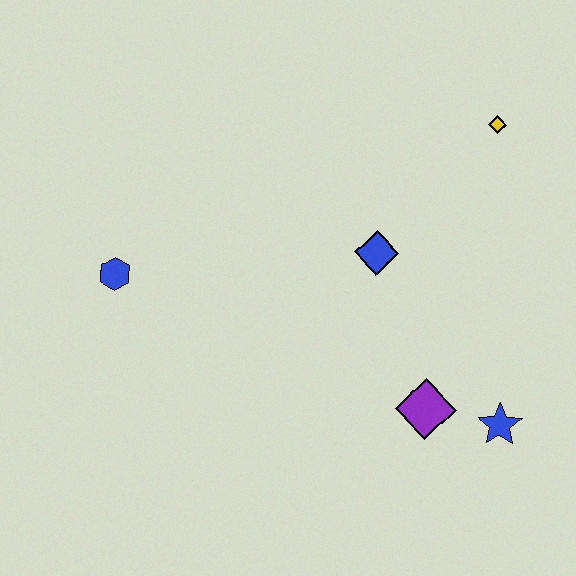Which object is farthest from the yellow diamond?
The blue hexagon is farthest from the yellow diamond.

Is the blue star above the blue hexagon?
No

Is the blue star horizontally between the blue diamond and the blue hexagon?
No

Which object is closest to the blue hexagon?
The blue diamond is closest to the blue hexagon.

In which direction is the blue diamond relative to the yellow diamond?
The blue diamond is below the yellow diamond.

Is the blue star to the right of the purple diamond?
Yes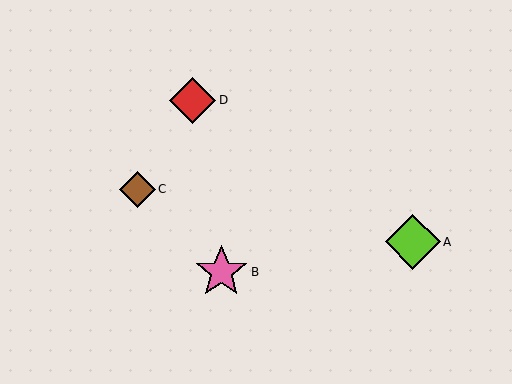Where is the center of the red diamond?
The center of the red diamond is at (193, 100).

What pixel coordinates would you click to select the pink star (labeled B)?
Click at (221, 272) to select the pink star B.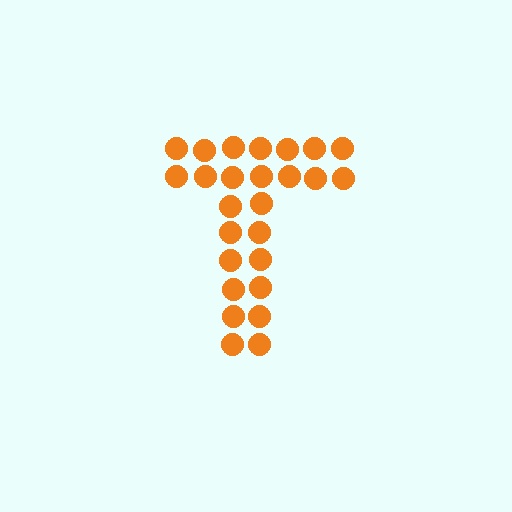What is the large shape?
The large shape is the letter T.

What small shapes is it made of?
It is made of small circles.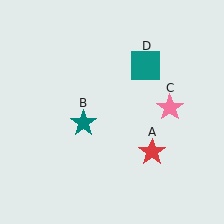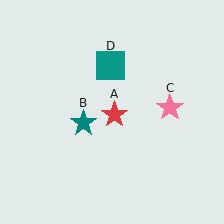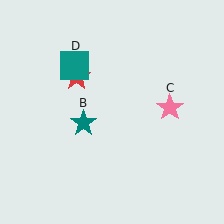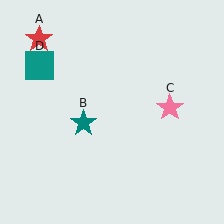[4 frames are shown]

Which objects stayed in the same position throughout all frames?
Teal star (object B) and pink star (object C) remained stationary.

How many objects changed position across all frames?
2 objects changed position: red star (object A), teal square (object D).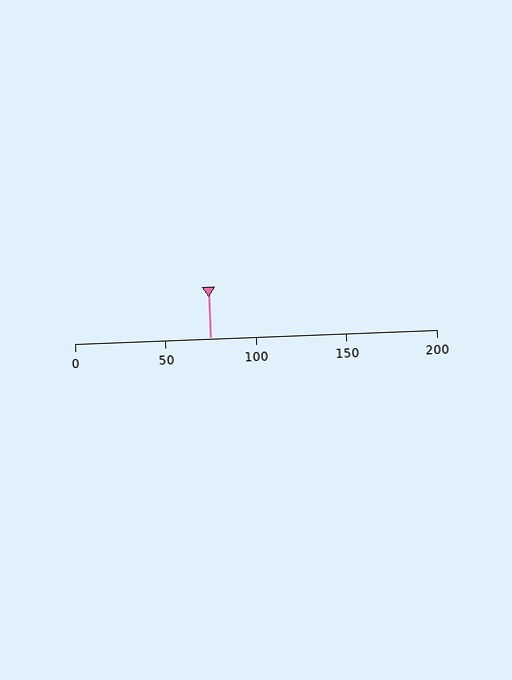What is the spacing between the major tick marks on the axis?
The major ticks are spaced 50 apart.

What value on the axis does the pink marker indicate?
The marker indicates approximately 75.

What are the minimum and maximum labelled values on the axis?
The axis runs from 0 to 200.